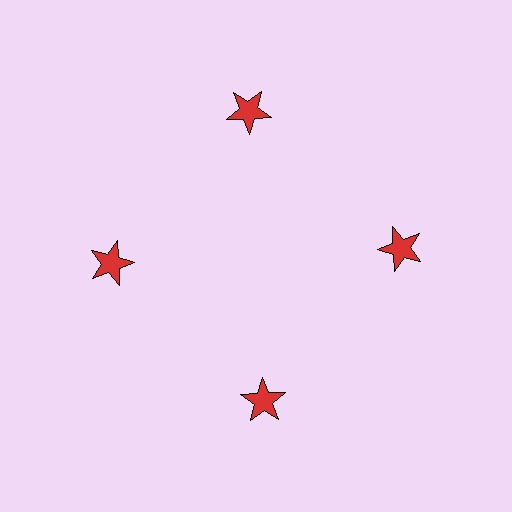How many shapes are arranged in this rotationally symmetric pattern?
There are 4 shapes, arranged in 4 groups of 1.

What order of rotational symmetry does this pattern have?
This pattern has 4-fold rotational symmetry.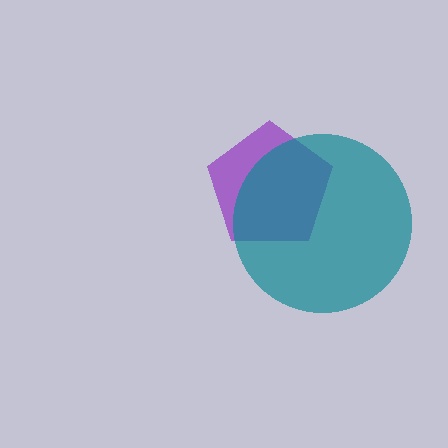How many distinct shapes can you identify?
There are 2 distinct shapes: a purple pentagon, a teal circle.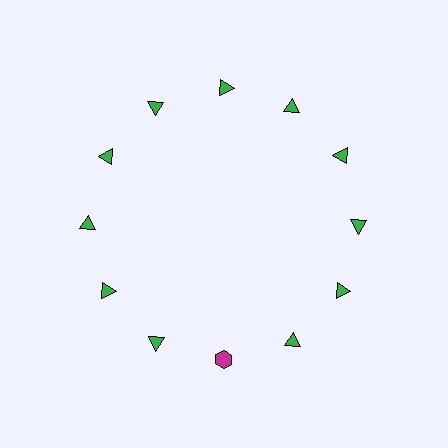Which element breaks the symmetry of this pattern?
The magenta hexagon at roughly the 6 o'clock position breaks the symmetry. All other shapes are green triangles.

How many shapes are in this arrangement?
There are 12 shapes arranged in a ring pattern.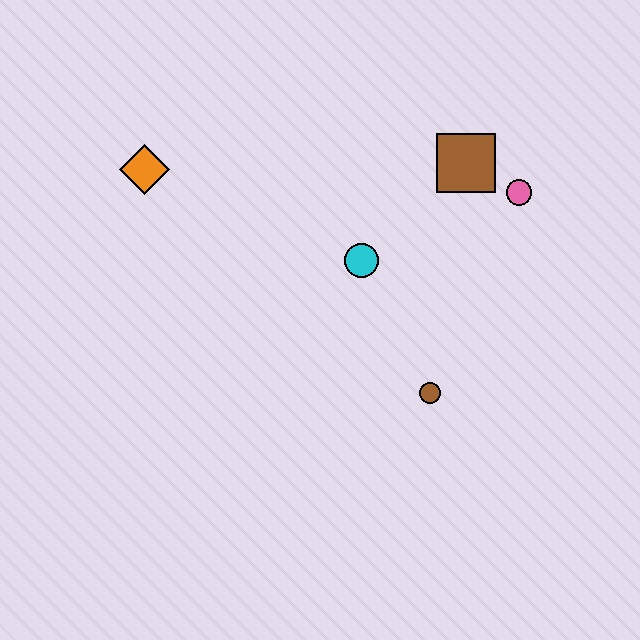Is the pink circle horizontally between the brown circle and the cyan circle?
No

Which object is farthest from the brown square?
The orange diamond is farthest from the brown square.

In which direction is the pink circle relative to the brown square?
The pink circle is to the right of the brown square.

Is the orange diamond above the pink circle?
Yes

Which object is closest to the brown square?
The pink circle is closest to the brown square.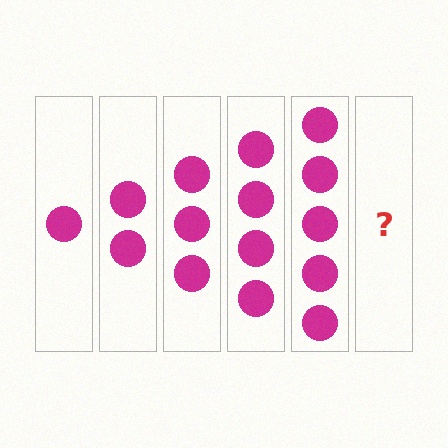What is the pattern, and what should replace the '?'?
The pattern is that each step adds one more circle. The '?' should be 6 circles.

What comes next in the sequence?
The next element should be 6 circles.